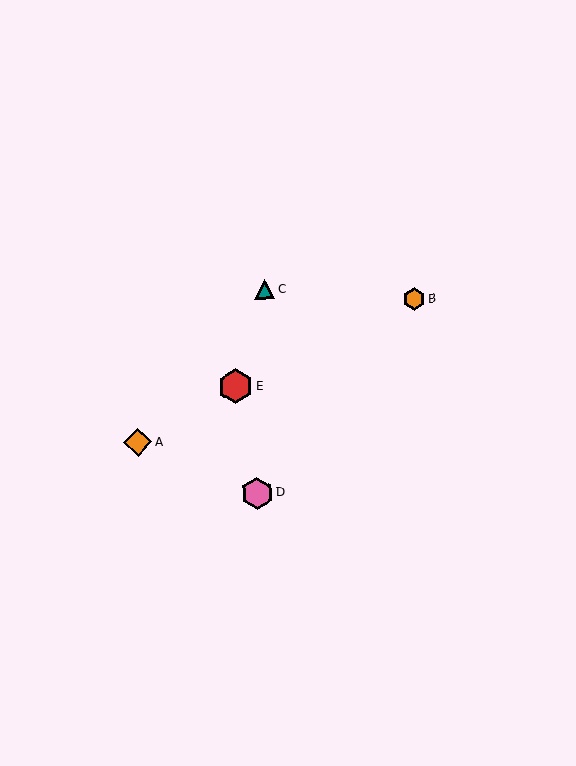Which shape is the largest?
The red hexagon (labeled E) is the largest.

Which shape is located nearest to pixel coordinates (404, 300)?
The orange hexagon (labeled B) at (414, 299) is nearest to that location.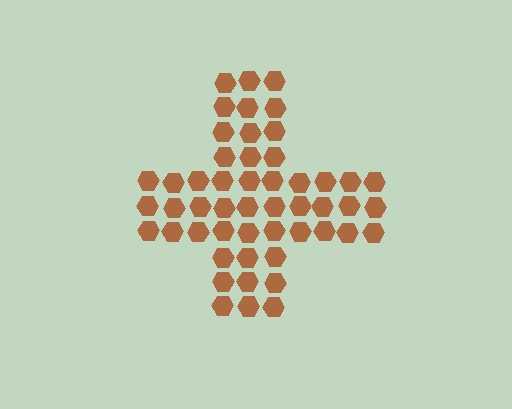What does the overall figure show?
The overall figure shows a cross.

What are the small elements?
The small elements are hexagons.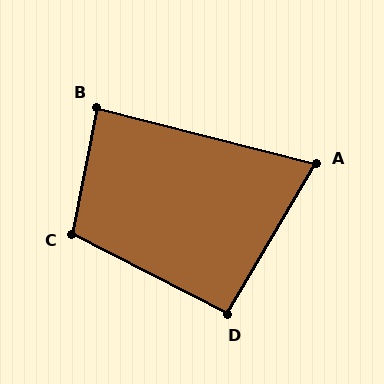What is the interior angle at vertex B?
Approximately 87 degrees (approximately right).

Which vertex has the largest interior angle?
C, at approximately 106 degrees.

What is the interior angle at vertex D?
Approximately 93 degrees (approximately right).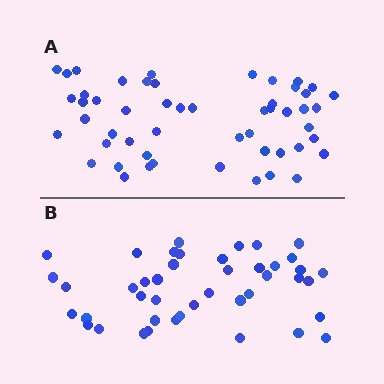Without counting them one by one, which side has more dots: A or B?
Region A (the top region) has more dots.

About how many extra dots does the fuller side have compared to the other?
Region A has roughly 8 or so more dots than region B.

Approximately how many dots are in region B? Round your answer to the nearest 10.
About 40 dots. (The exact count is 43, which rounds to 40.)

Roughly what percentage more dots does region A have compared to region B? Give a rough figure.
About 20% more.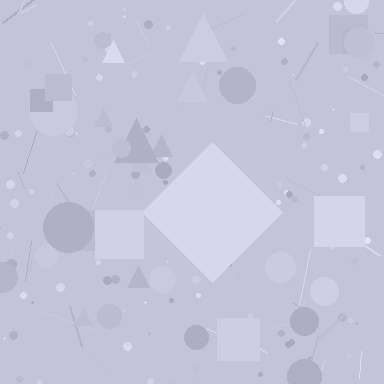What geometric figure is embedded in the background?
A diamond is embedded in the background.